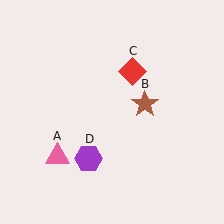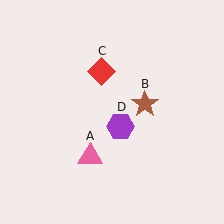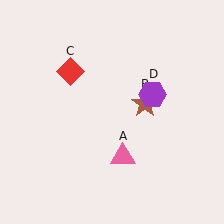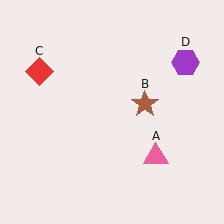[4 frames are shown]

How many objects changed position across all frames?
3 objects changed position: pink triangle (object A), red diamond (object C), purple hexagon (object D).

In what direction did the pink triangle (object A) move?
The pink triangle (object A) moved right.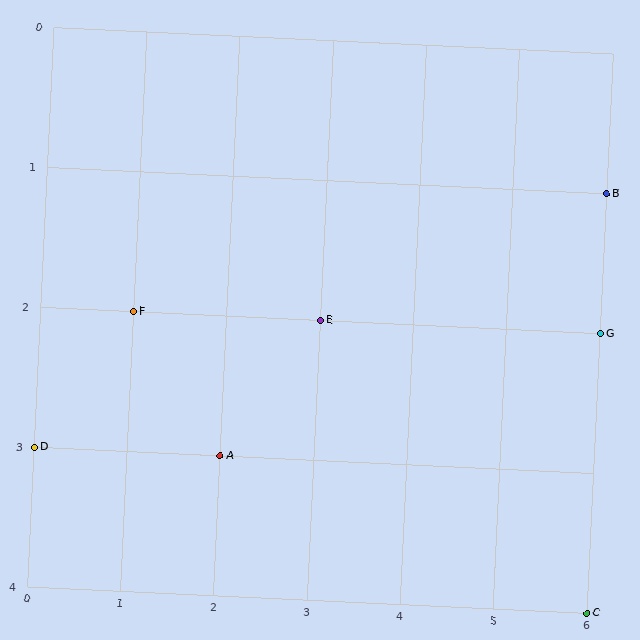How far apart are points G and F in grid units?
Points G and F are 5 columns apart.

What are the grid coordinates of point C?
Point C is at grid coordinates (6, 4).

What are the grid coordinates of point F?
Point F is at grid coordinates (1, 2).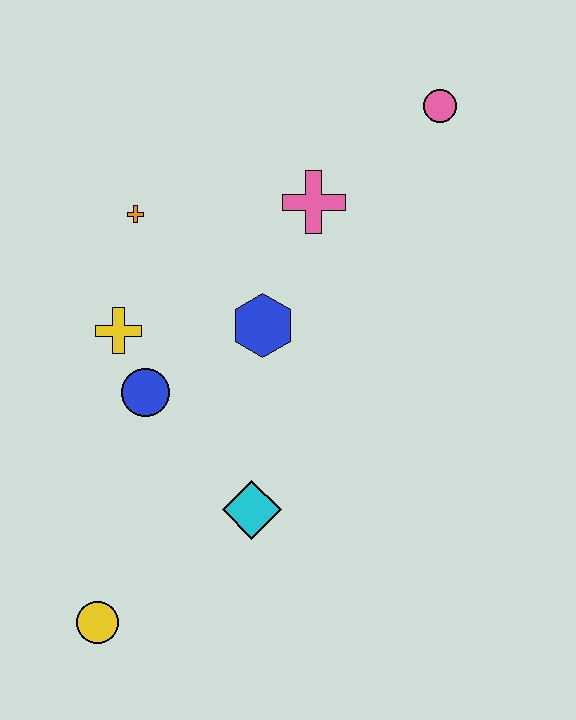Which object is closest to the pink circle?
The pink cross is closest to the pink circle.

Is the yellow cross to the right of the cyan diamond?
No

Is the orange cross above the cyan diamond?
Yes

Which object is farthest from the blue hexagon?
The yellow circle is farthest from the blue hexagon.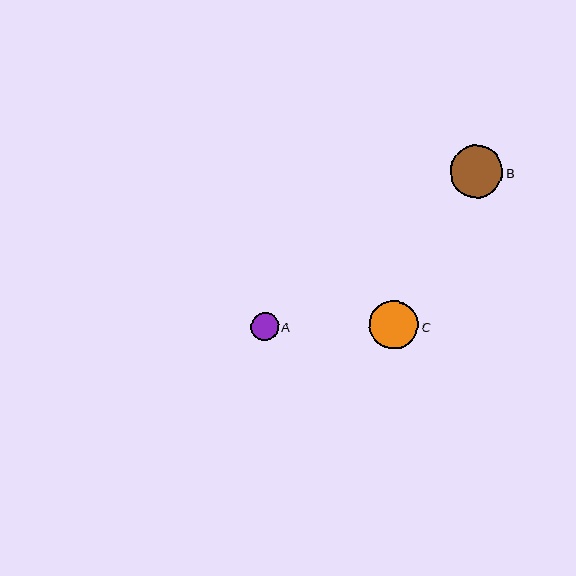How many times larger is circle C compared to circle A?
Circle C is approximately 1.8 times the size of circle A.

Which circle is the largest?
Circle B is the largest with a size of approximately 52 pixels.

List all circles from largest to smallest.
From largest to smallest: B, C, A.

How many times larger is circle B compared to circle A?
Circle B is approximately 1.9 times the size of circle A.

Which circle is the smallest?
Circle A is the smallest with a size of approximately 28 pixels.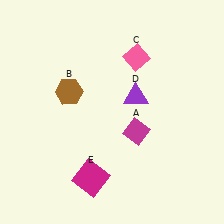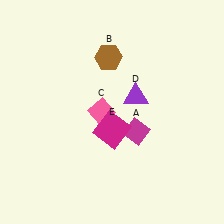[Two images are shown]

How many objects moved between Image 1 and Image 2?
3 objects moved between the two images.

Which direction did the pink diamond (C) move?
The pink diamond (C) moved down.